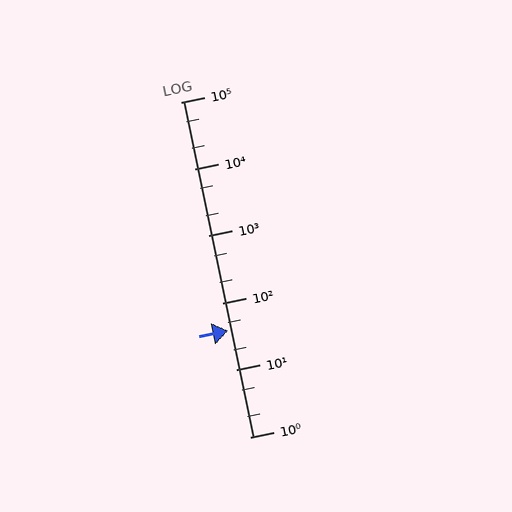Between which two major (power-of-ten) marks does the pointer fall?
The pointer is between 10 and 100.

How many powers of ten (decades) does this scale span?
The scale spans 5 decades, from 1 to 100000.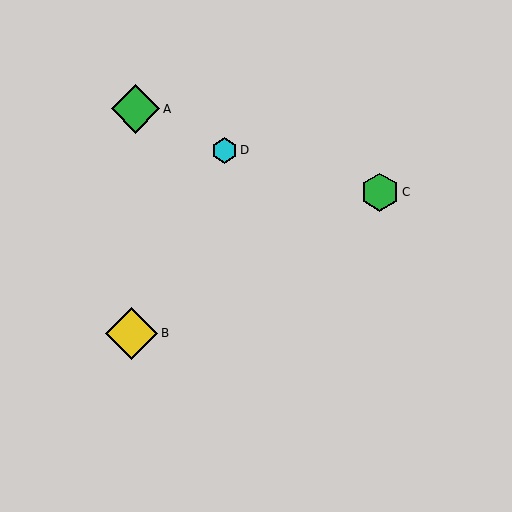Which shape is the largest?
The yellow diamond (labeled B) is the largest.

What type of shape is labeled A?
Shape A is a green diamond.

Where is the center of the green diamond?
The center of the green diamond is at (135, 109).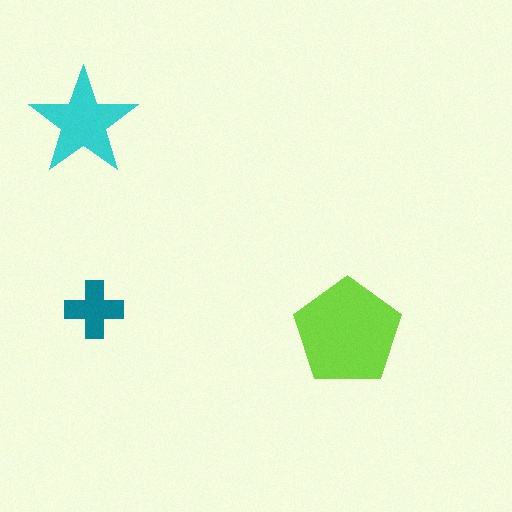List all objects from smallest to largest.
The teal cross, the cyan star, the lime pentagon.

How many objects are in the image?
There are 3 objects in the image.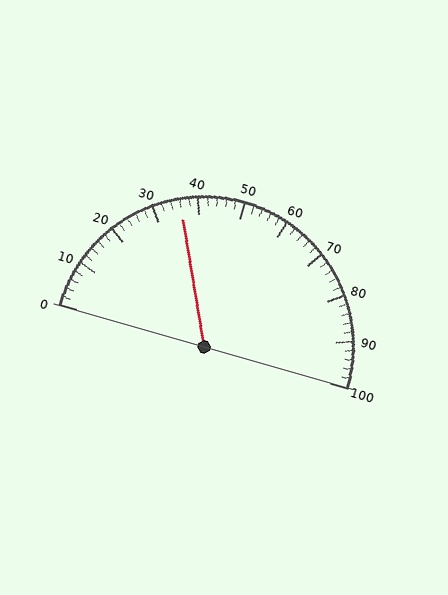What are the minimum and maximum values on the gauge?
The gauge ranges from 0 to 100.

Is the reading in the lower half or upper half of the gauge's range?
The reading is in the lower half of the range (0 to 100).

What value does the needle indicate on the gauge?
The needle indicates approximately 36.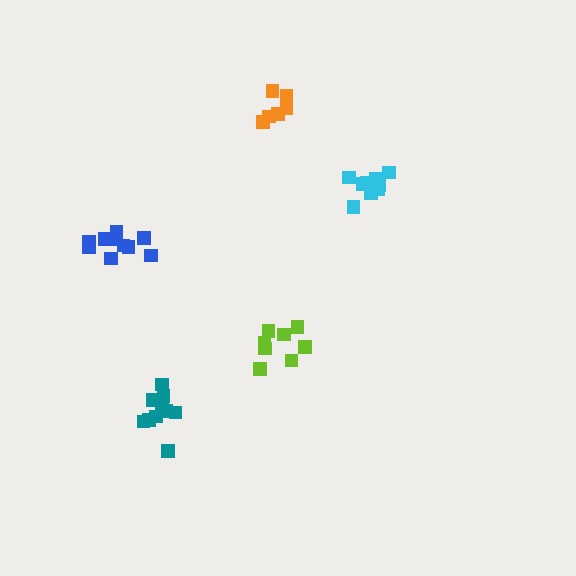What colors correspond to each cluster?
The clusters are colored: teal, cyan, blue, orange, lime.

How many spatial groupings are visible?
There are 5 spatial groupings.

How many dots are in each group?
Group 1: 10 dots, Group 2: 9 dots, Group 3: 10 dots, Group 4: 6 dots, Group 5: 8 dots (43 total).